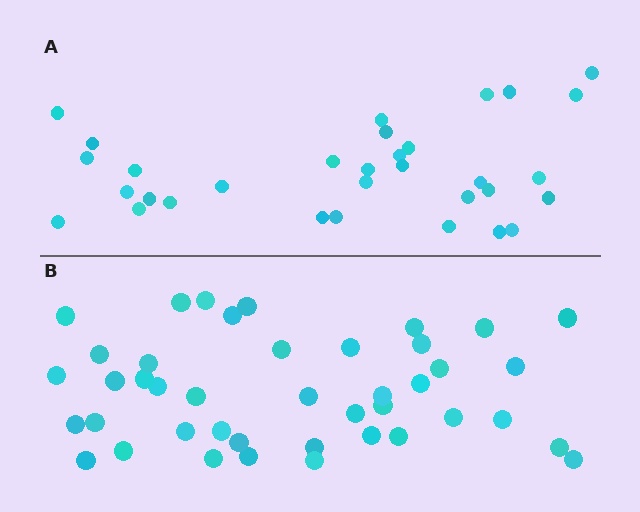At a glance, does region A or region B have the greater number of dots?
Region B (the bottom region) has more dots.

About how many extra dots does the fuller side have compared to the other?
Region B has roughly 10 or so more dots than region A.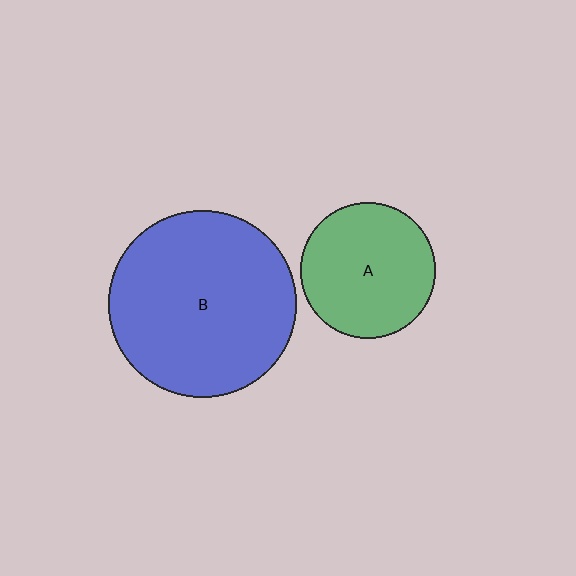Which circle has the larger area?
Circle B (blue).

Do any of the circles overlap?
No, none of the circles overlap.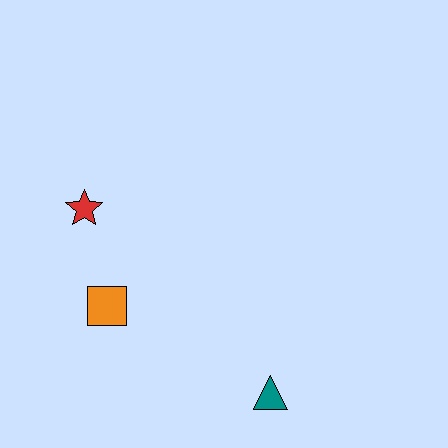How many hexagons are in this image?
There are no hexagons.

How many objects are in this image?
There are 3 objects.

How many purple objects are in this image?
There are no purple objects.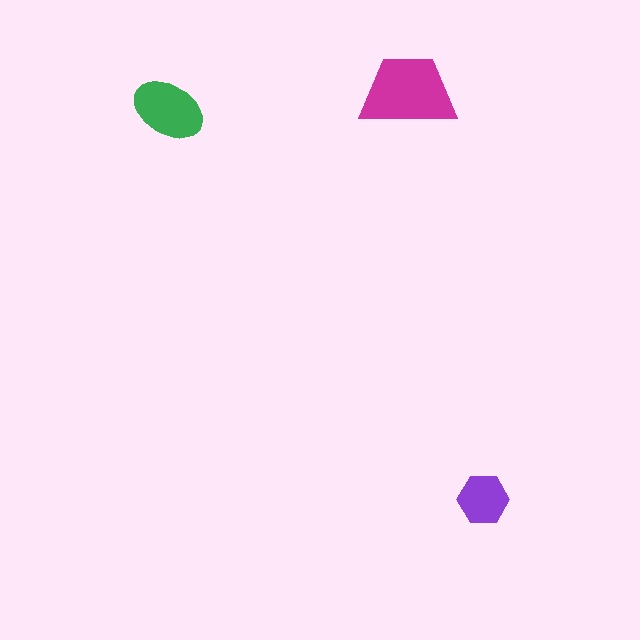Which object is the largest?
The magenta trapezoid.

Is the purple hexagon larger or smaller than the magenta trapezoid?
Smaller.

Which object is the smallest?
The purple hexagon.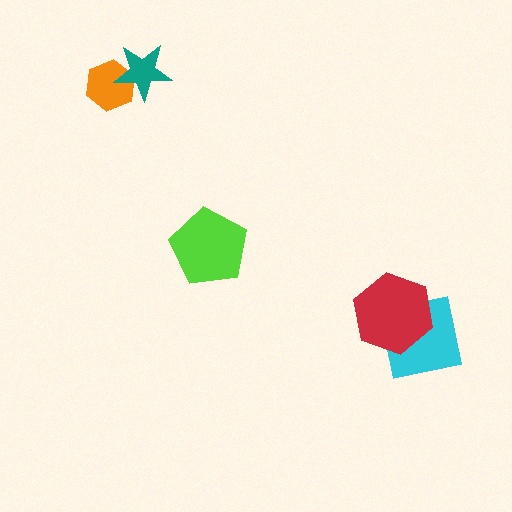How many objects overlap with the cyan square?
1 object overlaps with the cyan square.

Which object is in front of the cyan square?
The red hexagon is in front of the cyan square.